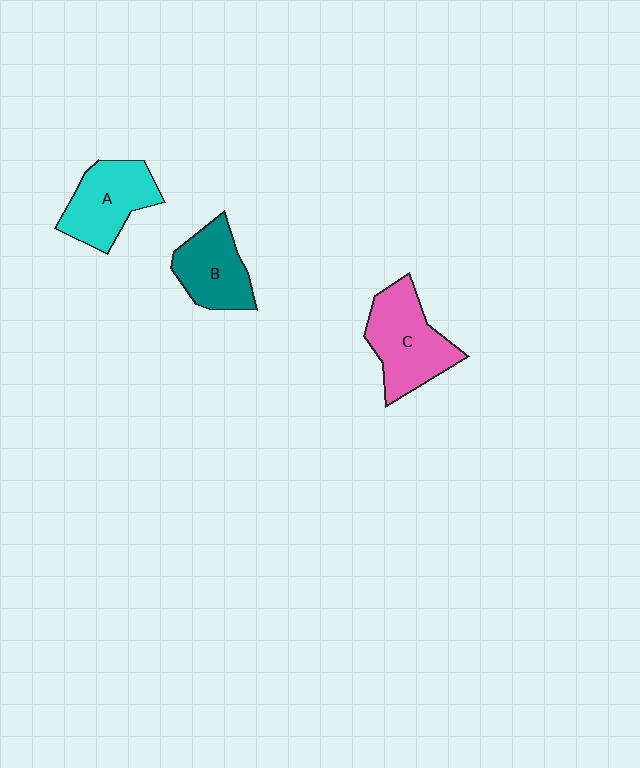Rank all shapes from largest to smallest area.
From largest to smallest: C (pink), A (cyan), B (teal).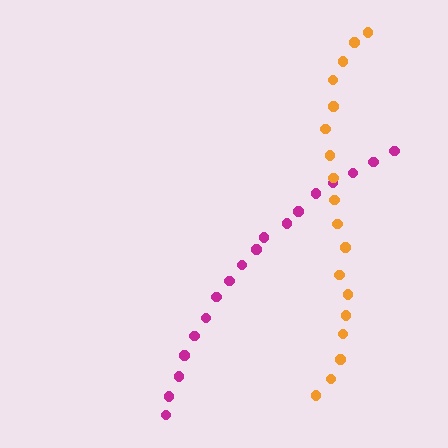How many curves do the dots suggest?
There are 2 distinct paths.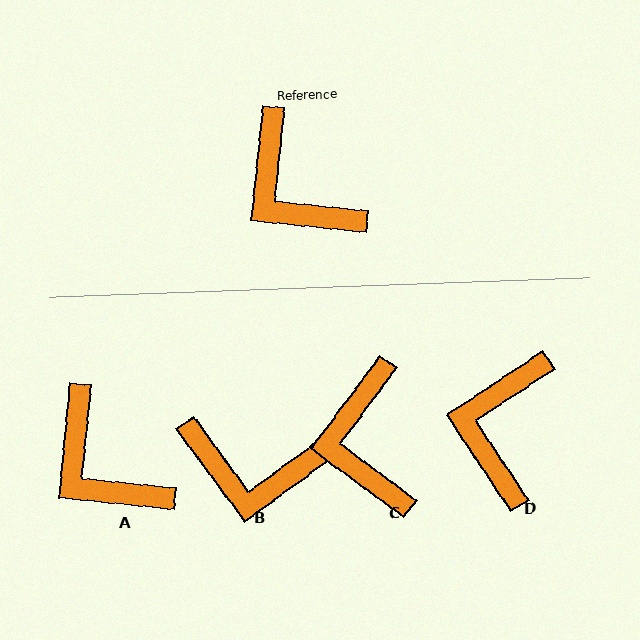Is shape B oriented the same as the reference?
No, it is off by about 42 degrees.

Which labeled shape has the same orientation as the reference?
A.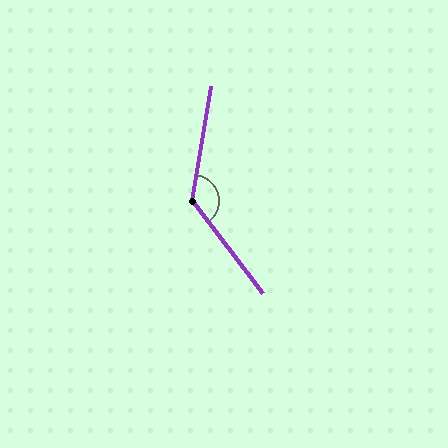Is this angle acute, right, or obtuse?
It is obtuse.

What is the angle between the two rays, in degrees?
Approximately 134 degrees.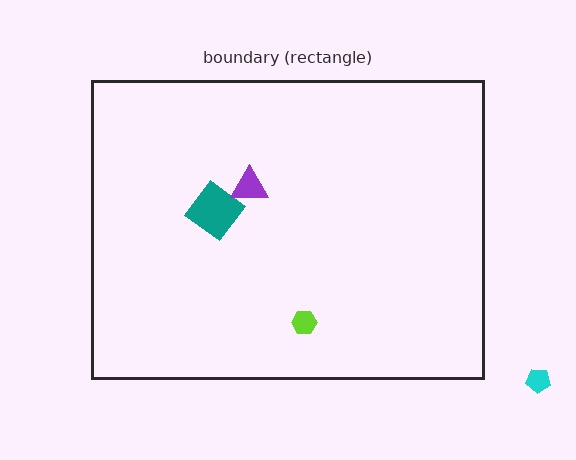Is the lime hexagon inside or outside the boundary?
Inside.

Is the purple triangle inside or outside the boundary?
Inside.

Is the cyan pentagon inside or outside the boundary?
Outside.